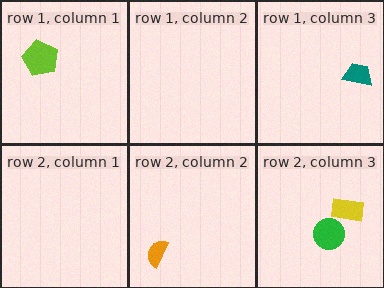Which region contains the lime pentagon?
The row 1, column 1 region.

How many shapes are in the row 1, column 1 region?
1.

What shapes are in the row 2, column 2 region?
The orange semicircle.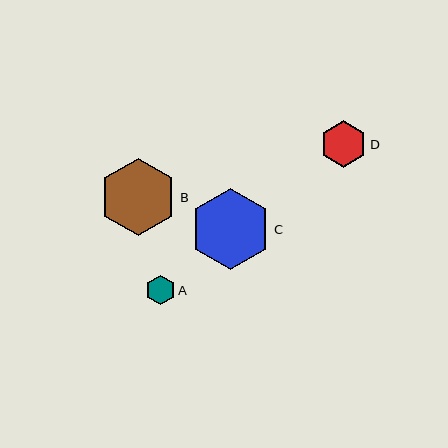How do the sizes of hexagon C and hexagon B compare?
Hexagon C and hexagon B are approximately the same size.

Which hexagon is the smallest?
Hexagon A is the smallest with a size of approximately 29 pixels.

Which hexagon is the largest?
Hexagon C is the largest with a size of approximately 81 pixels.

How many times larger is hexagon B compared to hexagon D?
Hexagon B is approximately 1.6 times the size of hexagon D.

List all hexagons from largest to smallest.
From largest to smallest: C, B, D, A.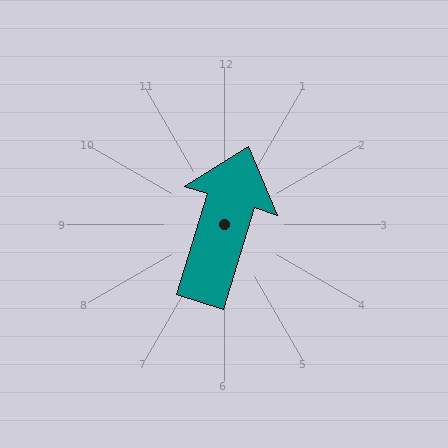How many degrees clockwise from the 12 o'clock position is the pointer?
Approximately 17 degrees.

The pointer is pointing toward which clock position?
Roughly 1 o'clock.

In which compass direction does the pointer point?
North.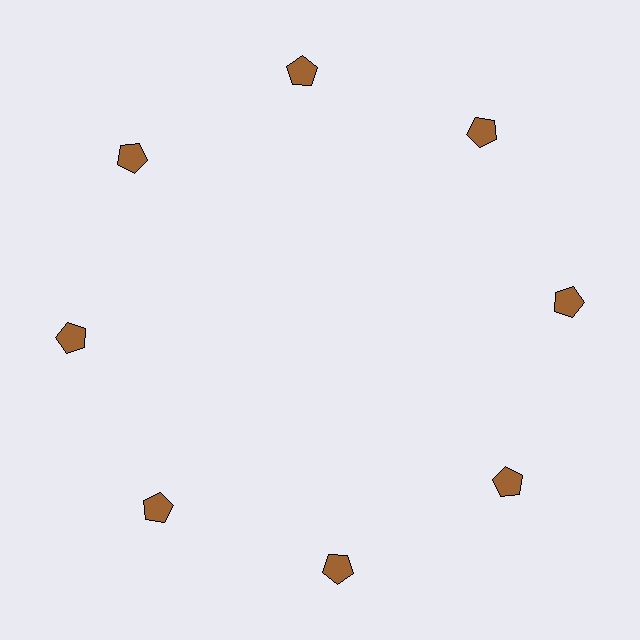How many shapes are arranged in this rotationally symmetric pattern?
There are 8 shapes, arranged in 8 groups of 1.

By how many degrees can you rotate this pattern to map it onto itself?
The pattern maps onto itself every 45 degrees of rotation.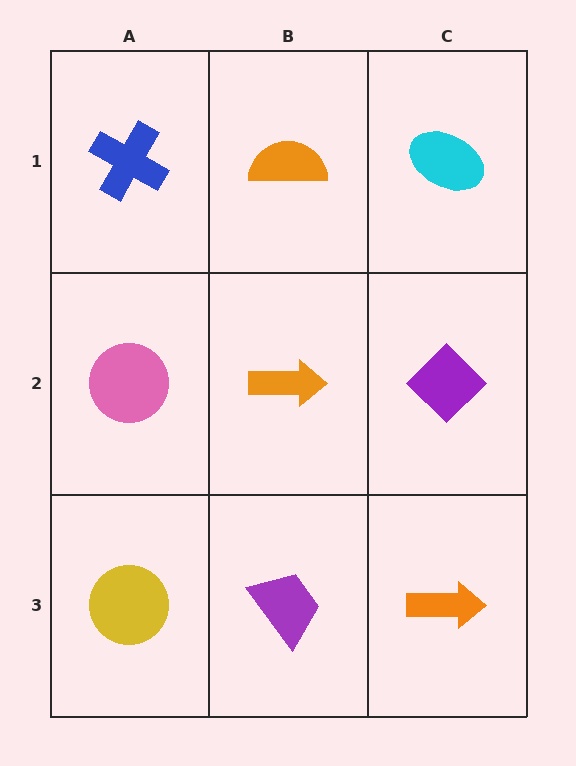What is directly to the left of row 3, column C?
A purple trapezoid.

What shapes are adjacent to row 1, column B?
An orange arrow (row 2, column B), a blue cross (row 1, column A), a cyan ellipse (row 1, column C).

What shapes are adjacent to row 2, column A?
A blue cross (row 1, column A), a yellow circle (row 3, column A), an orange arrow (row 2, column B).